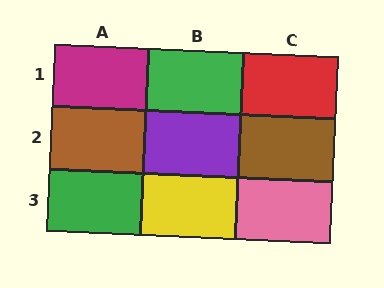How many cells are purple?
1 cell is purple.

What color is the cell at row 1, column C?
Red.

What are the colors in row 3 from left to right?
Green, yellow, pink.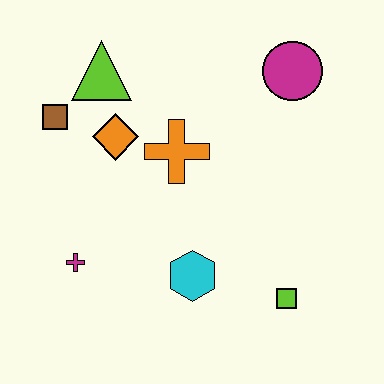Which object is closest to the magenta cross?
The cyan hexagon is closest to the magenta cross.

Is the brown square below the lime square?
No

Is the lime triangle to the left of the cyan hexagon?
Yes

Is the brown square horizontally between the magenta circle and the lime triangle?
No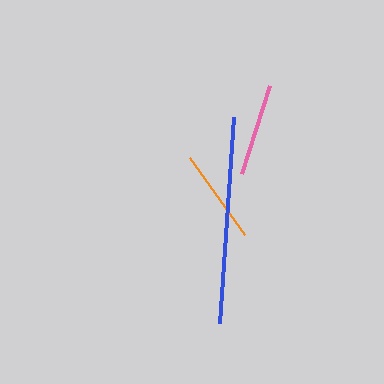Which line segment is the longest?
The blue line is the longest at approximately 206 pixels.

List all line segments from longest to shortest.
From longest to shortest: blue, orange, pink.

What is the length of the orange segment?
The orange segment is approximately 95 pixels long.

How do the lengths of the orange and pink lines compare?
The orange and pink lines are approximately the same length.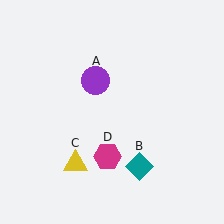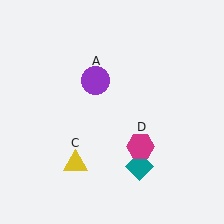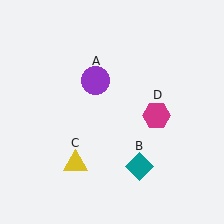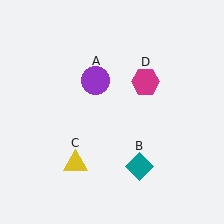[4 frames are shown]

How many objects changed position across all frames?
1 object changed position: magenta hexagon (object D).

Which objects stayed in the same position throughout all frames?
Purple circle (object A) and teal diamond (object B) and yellow triangle (object C) remained stationary.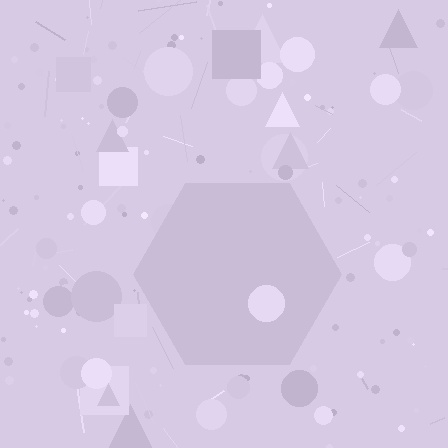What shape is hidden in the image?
A hexagon is hidden in the image.